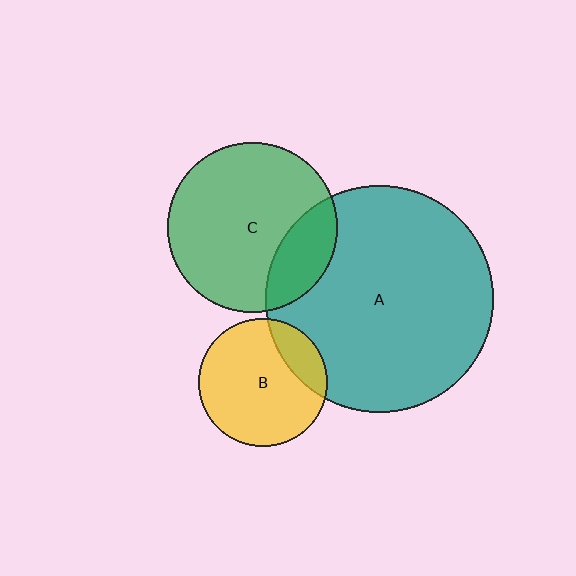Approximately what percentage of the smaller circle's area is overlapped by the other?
Approximately 20%.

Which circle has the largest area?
Circle A (teal).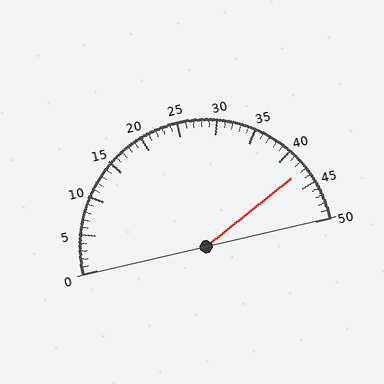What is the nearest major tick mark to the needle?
The nearest major tick mark is 45.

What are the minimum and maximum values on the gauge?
The gauge ranges from 0 to 50.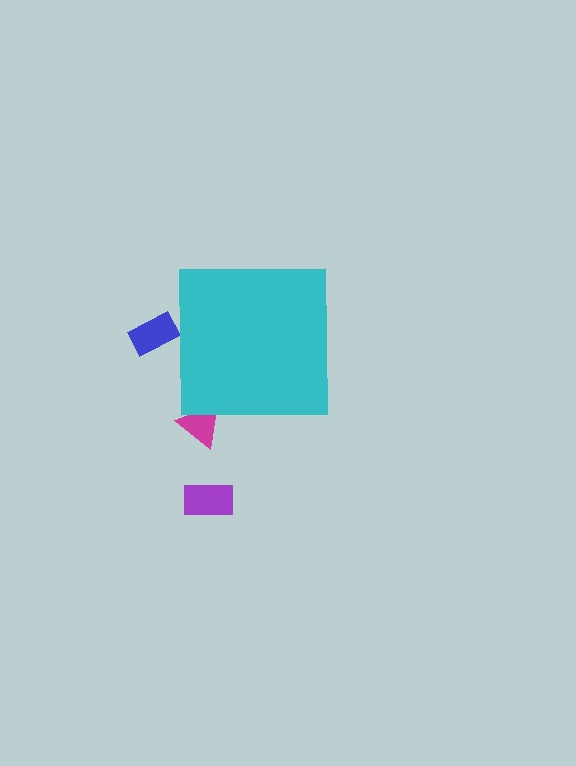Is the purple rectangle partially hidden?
No, the purple rectangle is fully visible.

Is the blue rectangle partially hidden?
Yes, the blue rectangle is partially hidden behind the cyan square.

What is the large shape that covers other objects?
A cyan square.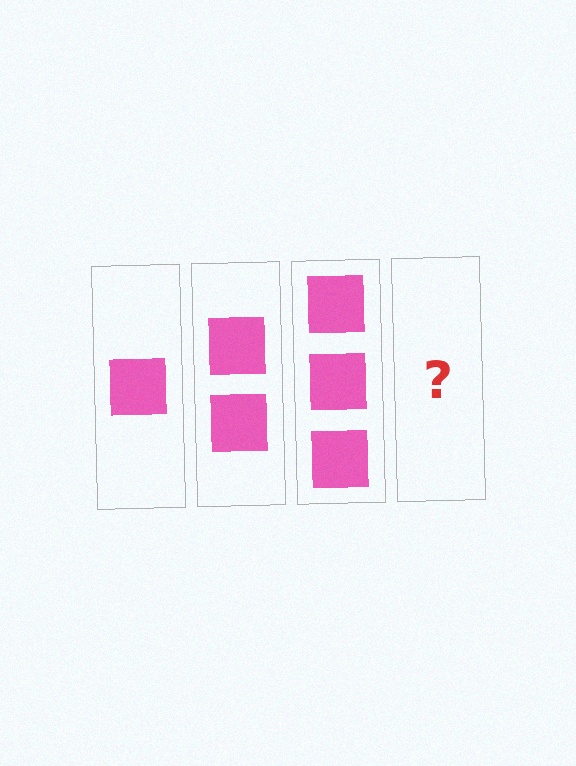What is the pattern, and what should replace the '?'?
The pattern is that each step adds one more square. The '?' should be 4 squares.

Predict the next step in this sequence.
The next step is 4 squares.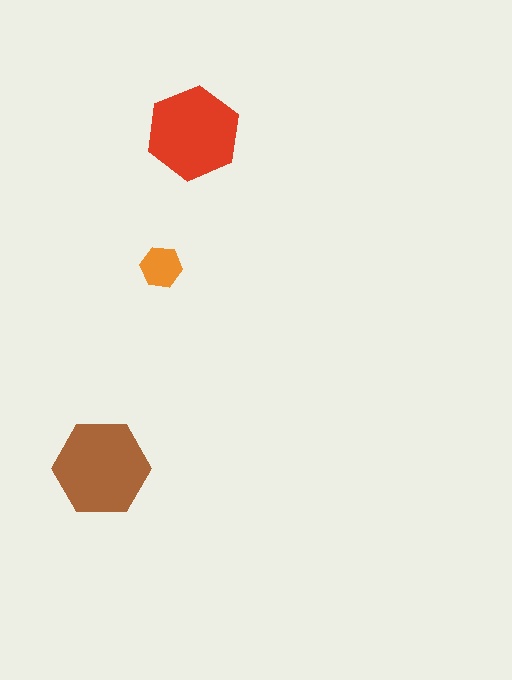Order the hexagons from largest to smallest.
the brown one, the red one, the orange one.